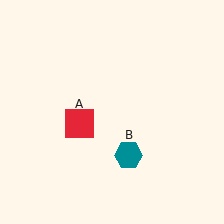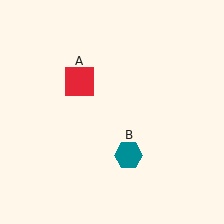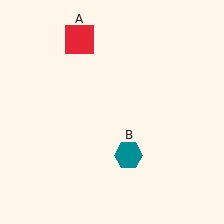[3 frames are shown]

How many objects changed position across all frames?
1 object changed position: red square (object A).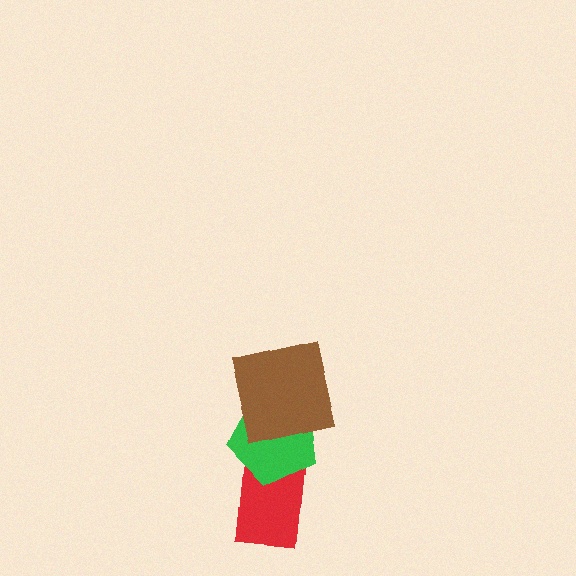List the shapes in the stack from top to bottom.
From top to bottom: the brown square, the green pentagon, the red rectangle.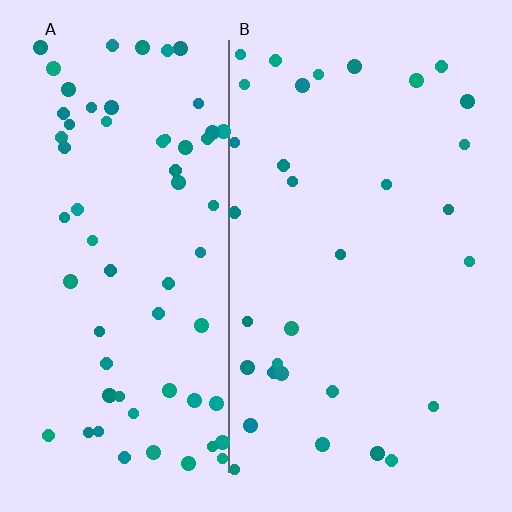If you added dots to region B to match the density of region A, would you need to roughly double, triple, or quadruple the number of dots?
Approximately double.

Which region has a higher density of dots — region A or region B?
A (the left).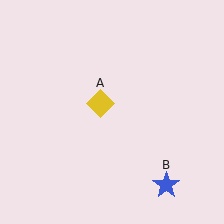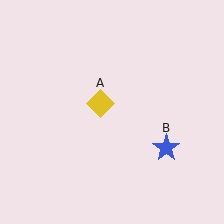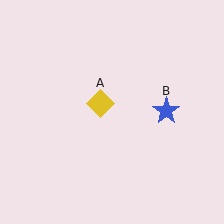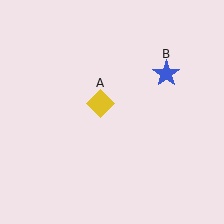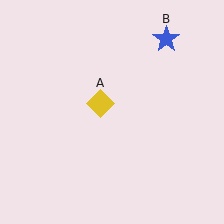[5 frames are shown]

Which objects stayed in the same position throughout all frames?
Yellow diamond (object A) remained stationary.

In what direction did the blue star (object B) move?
The blue star (object B) moved up.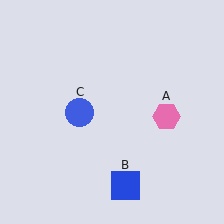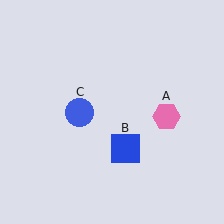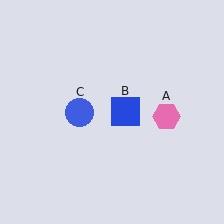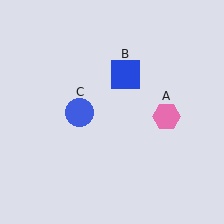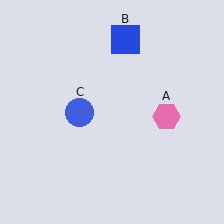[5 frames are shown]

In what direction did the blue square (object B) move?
The blue square (object B) moved up.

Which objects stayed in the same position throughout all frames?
Pink hexagon (object A) and blue circle (object C) remained stationary.